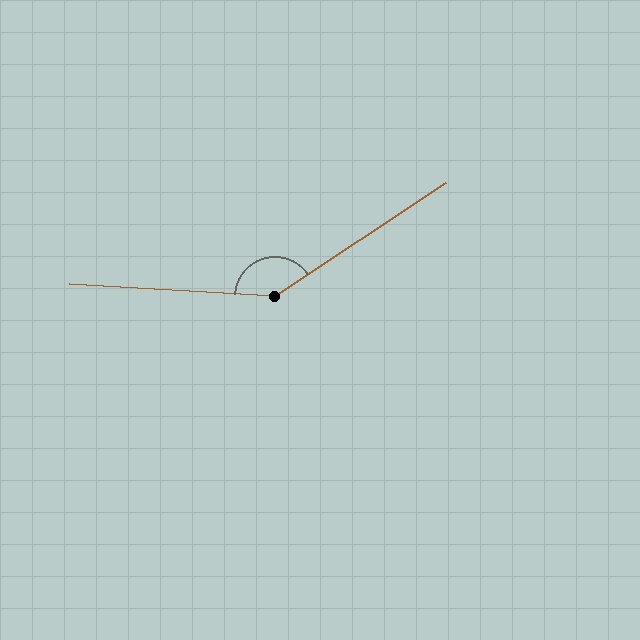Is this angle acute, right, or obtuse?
It is obtuse.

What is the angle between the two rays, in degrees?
Approximately 143 degrees.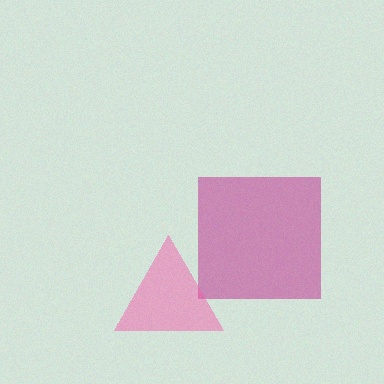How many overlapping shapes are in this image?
There are 2 overlapping shapes in the image.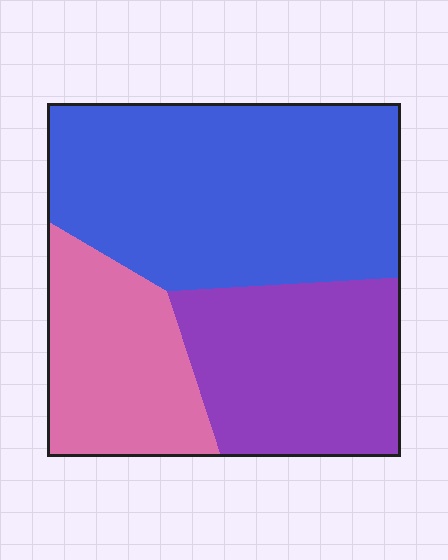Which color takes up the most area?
Blue, at roughly 50%.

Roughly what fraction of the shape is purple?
Purple covers around 30% of the shape.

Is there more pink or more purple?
Purple.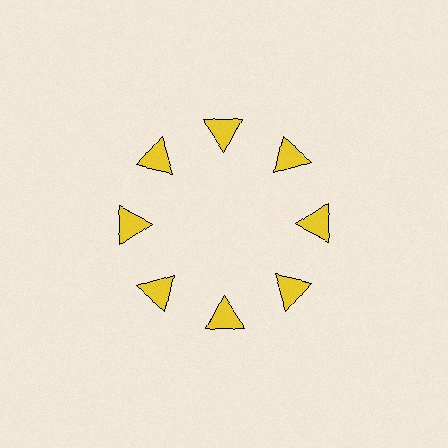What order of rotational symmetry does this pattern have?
This pattern has 8-fold rotational symmetry.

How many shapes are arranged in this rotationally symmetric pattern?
There are 8 shapes, arranged in 8 groups of 1.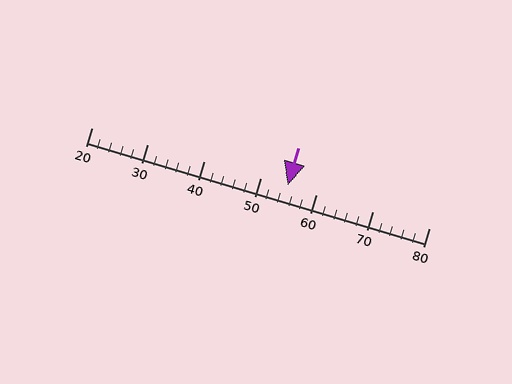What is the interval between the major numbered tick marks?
The major tick marks are spaced 10 units apart.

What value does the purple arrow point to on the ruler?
The purple arrow points to approximately 55.